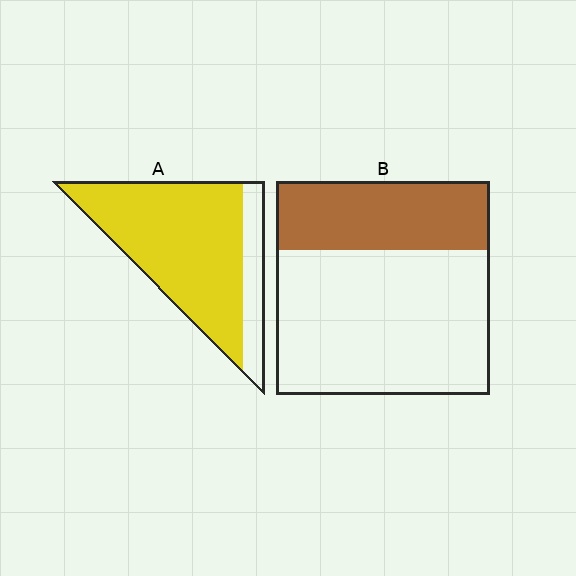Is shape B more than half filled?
No.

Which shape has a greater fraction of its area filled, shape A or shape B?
Shape A.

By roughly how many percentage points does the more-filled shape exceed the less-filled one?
By roughly 50 percentage points (A over B).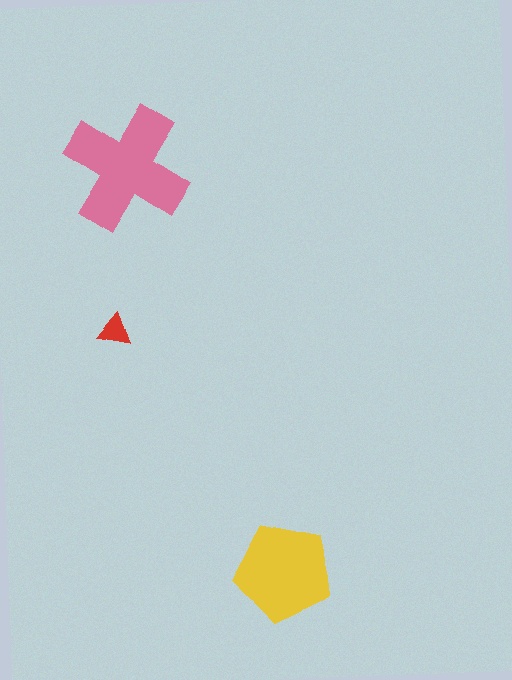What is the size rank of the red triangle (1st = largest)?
3rd.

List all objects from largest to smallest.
The pink cross, the yellow pentagon, the red triangle.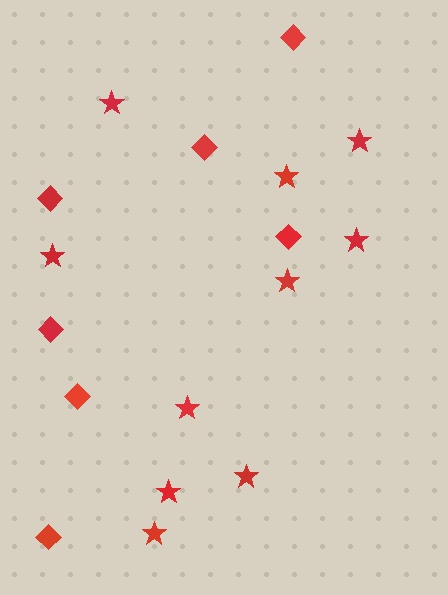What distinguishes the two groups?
There are 2 groups: one group of stars (10) and one group of diamonds (7).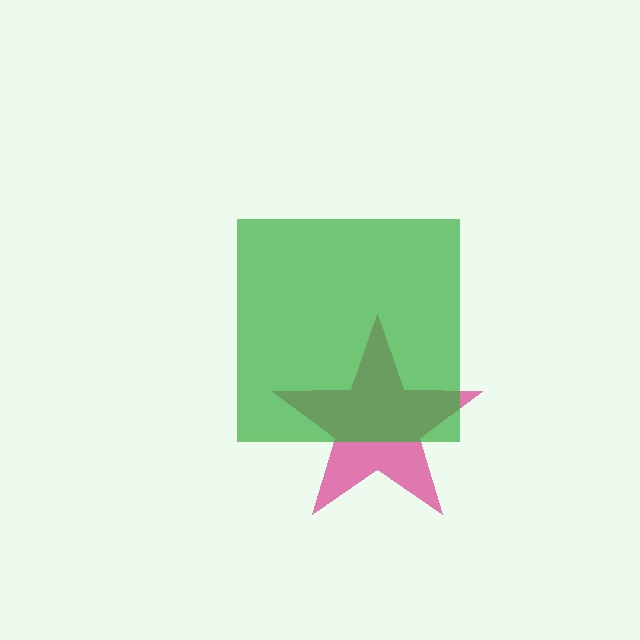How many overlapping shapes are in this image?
There are 2 overlapping shapes in the image.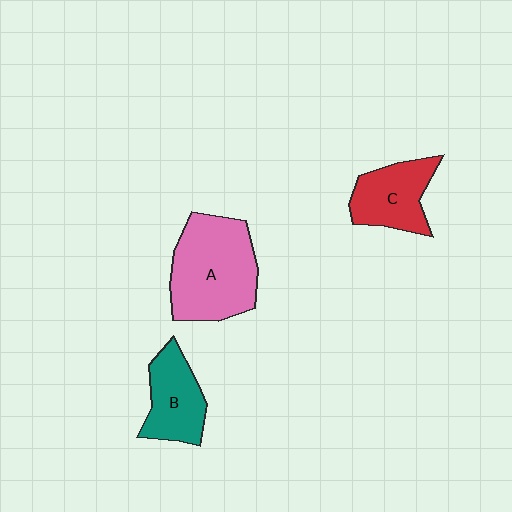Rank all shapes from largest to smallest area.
From largest to smallest: A (pink), C (red), B (teal).